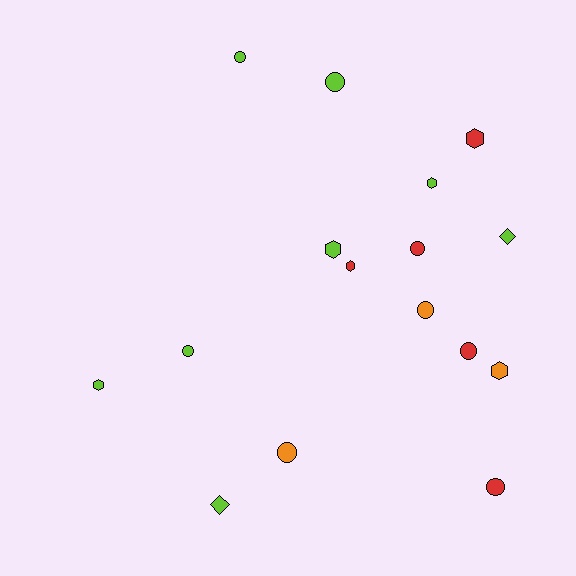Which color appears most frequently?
Lime, with 8 objects.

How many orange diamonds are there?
There are no orange diamonds.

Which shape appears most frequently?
Circle, with 8 objects.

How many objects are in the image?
There are 16 objects.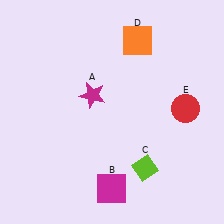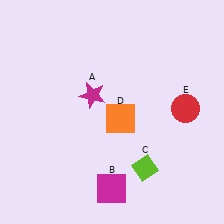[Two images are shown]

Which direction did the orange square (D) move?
The orange square (D) moved down.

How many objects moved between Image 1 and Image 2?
1 object moved between the two images.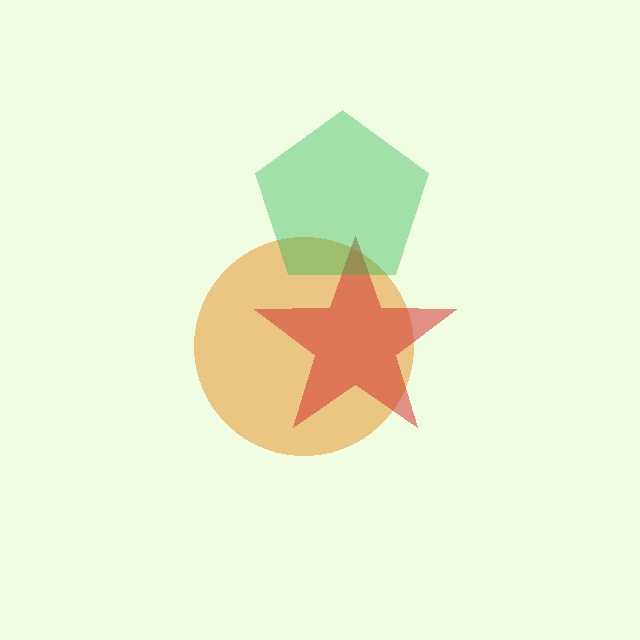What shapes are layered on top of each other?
The layered shapes are: an orange circle, a red star, a green pentagon.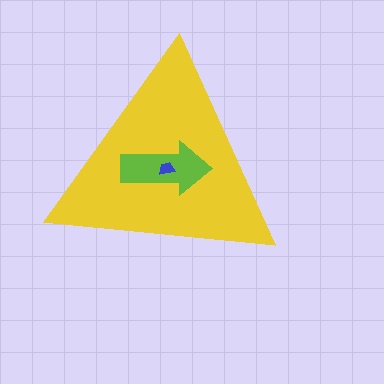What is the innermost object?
The blue trapezoid.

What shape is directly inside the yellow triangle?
The lime arrow.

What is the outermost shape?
The yellow triangle.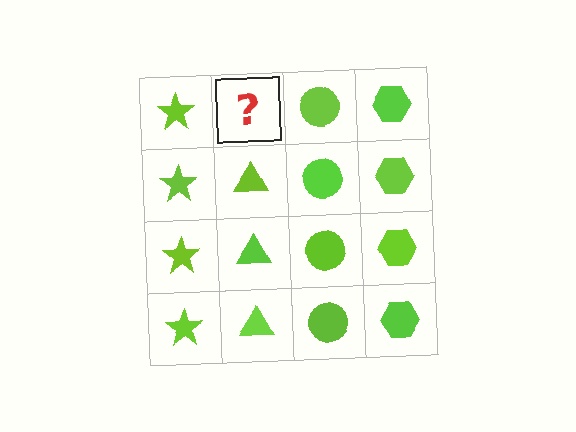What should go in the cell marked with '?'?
The missing cell should contain a lime triangle.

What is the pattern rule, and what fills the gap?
The rule is that each column has a consistent shape. The gap should be filled with a lime triangle.